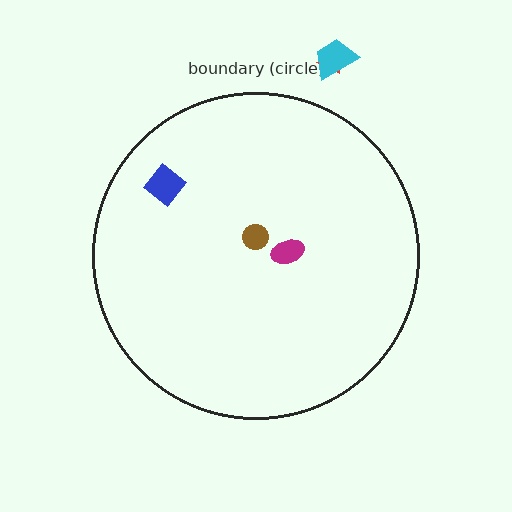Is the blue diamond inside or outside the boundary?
Inside.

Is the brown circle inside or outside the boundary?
Inside.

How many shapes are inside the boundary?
3 inside, 2 outside.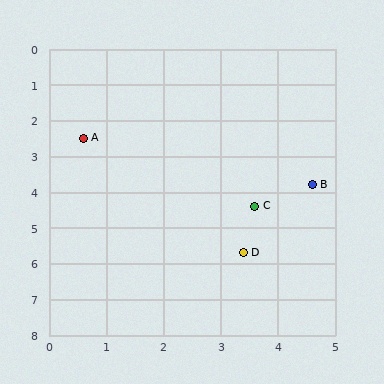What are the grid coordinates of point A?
Point A is at approximately (0.6, 2.5).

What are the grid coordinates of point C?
Point C is at approximately (3.6, 4.4).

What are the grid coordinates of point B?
Point B is at approximately (4.6, 3.8).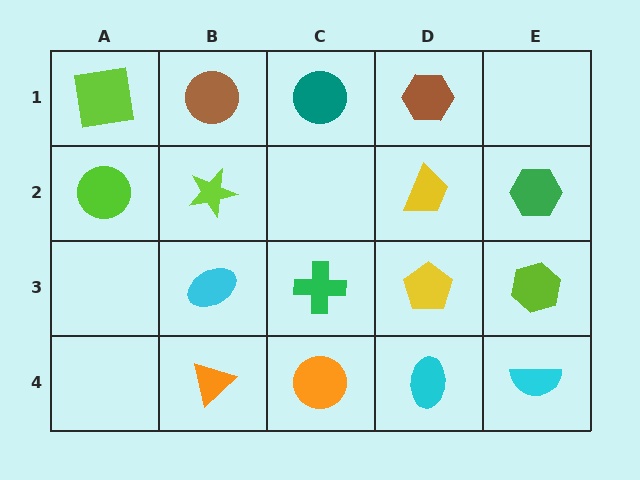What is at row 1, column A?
A lime square.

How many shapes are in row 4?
4 shapes.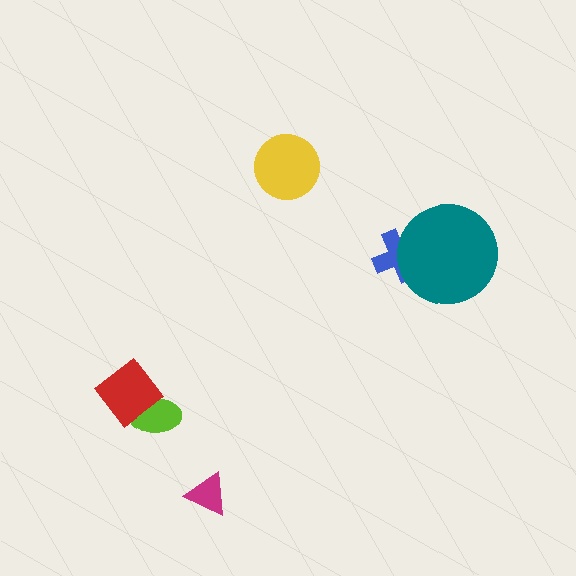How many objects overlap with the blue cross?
1 object overlaps with the blue cross.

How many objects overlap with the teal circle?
1 object overlaps with the teal circle.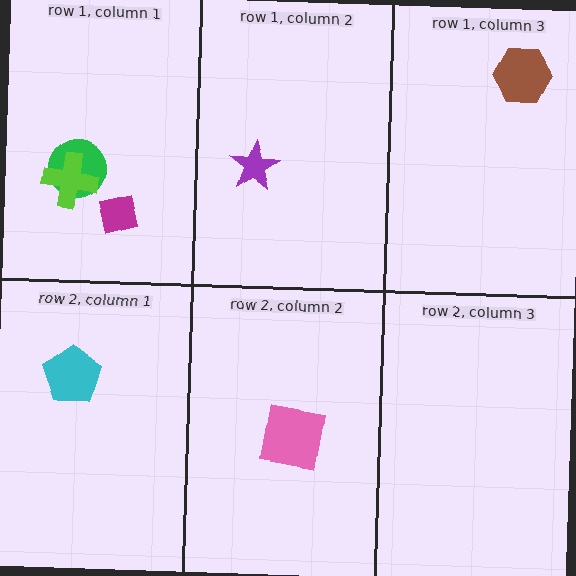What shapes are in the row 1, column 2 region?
The purple star.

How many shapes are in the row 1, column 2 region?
1.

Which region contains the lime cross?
The row 1, column 1 region.